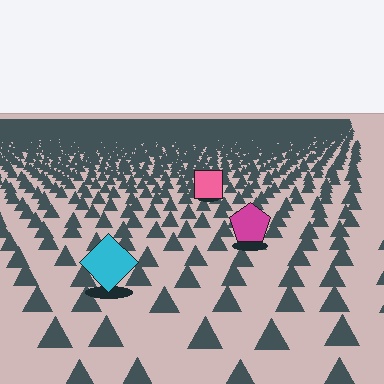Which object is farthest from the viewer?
The pink square is farthest from the viewer. It appears smaller and the ground texture around it is denser.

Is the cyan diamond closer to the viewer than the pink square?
Yes. The cyan diamond is closer — you can tell from the texture gradient: the ground texture is coarser near it.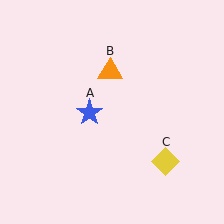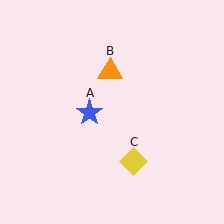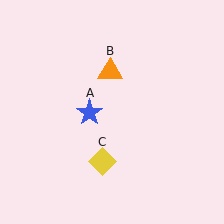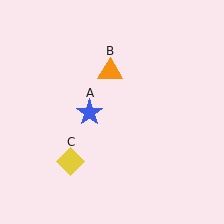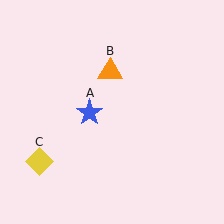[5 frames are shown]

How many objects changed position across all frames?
1 object changed position: yellow diamond (object C).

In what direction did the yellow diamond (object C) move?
The yellow diamond (object C) moved left.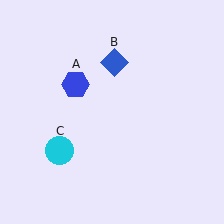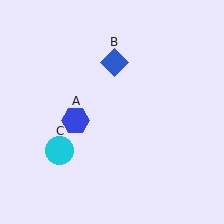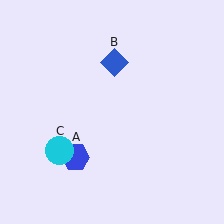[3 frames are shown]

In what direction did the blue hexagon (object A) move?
The blue hexagon (object A) moved down.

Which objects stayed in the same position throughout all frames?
Blue diamond (object B) and cyan circle (object C) remained stationary.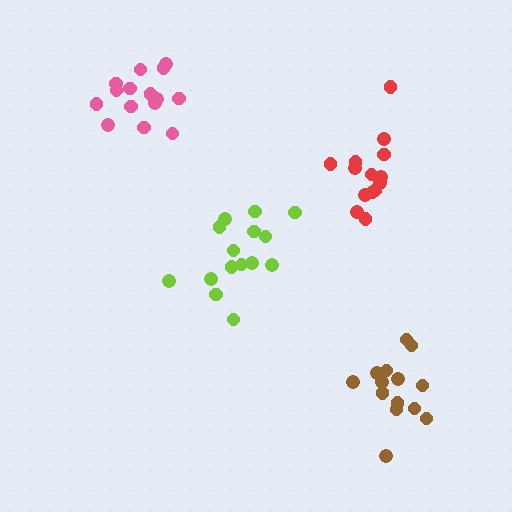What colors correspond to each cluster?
The clusters are colored: red, lime, brown, pink.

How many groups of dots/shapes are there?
There are 4 groups.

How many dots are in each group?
Group 1: 14 dots, Group 2: 15 dots, Group 3: 14 dots, Group 4: 15 dots (58 total).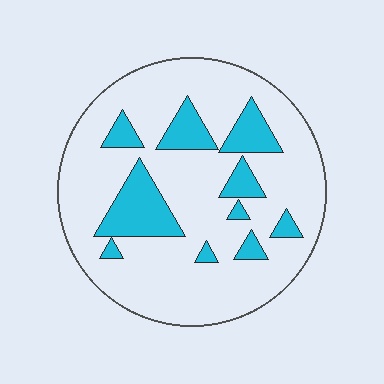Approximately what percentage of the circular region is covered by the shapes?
Approximately 20%.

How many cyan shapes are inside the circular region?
10.